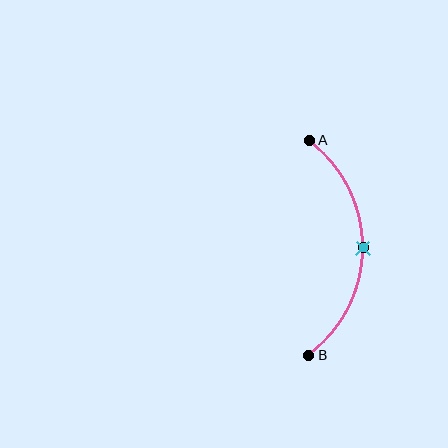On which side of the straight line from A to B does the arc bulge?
The arc bulges to the right of the straight line connecting A and B.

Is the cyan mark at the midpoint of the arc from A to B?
Yes. The cyan mark lies on the arc at equal arc-length from both A and B — it is the arc midpoint.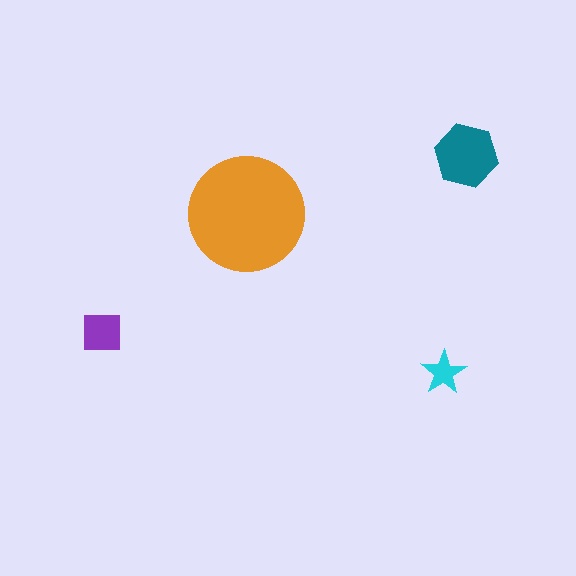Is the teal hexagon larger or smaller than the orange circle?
Smaller.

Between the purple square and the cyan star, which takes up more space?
The purple square.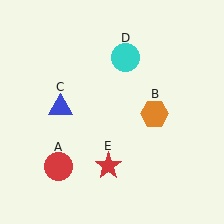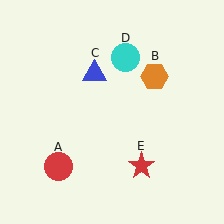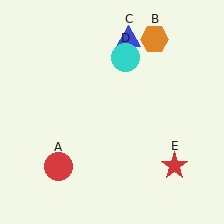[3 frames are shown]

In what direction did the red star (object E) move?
The red star (object E) moved right.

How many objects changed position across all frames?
3 objects changed position: orange hexagon (object B), blue triangle (object C), red star (object E).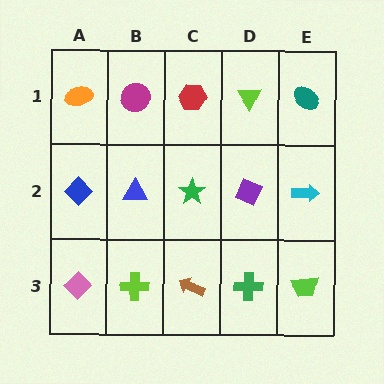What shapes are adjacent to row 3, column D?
A purple diamond (row 2, column D), a brown arrow (row 3, column C), a lime trapezoid (row 3, column E).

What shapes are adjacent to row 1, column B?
A blue triangle (row 2, column B), an orange ellipse (row 1, column A), a red hexagon (row 1, column C).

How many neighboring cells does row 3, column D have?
3.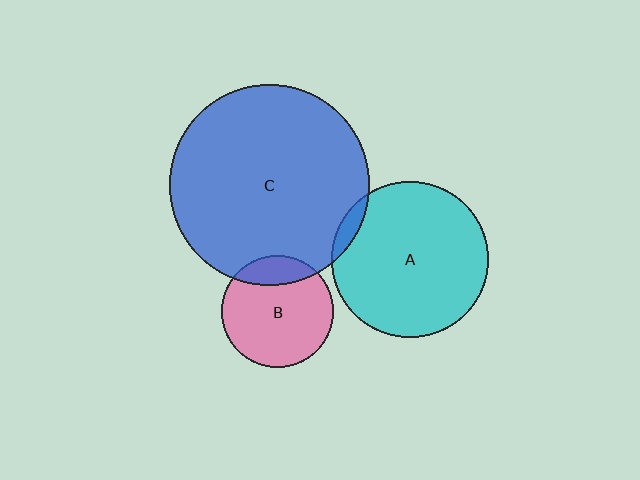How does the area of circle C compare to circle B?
Approximately 3.2 times.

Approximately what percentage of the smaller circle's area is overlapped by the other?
Approximately 15%.